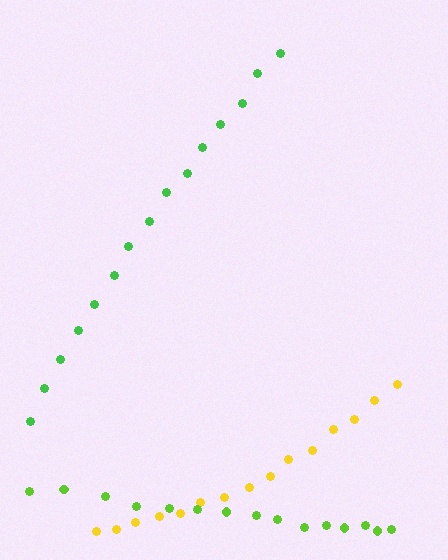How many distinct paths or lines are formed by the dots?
There are 3 distinct paths.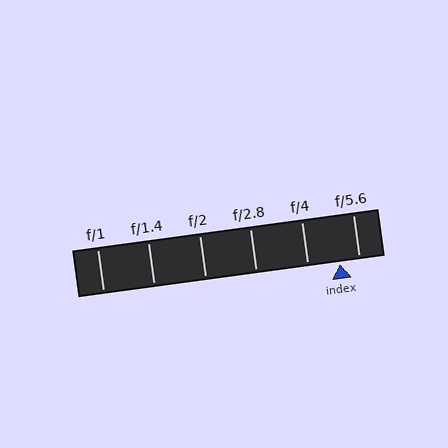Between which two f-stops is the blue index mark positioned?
The index mark is between f/4 and f/5.6.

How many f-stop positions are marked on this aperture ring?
There are 6 f-stop positions marked.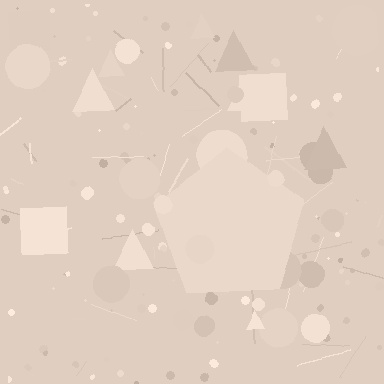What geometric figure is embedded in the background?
A pentagon is embedded in the background.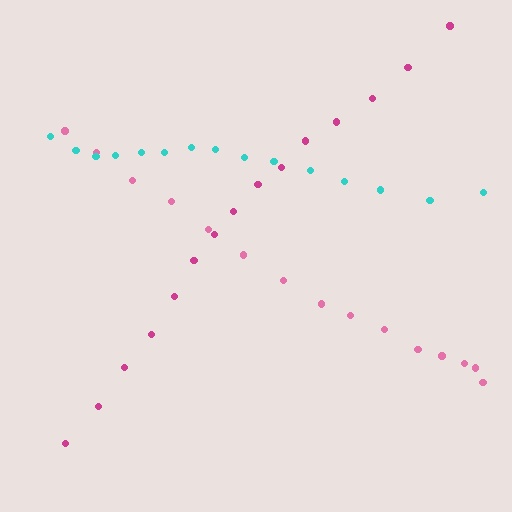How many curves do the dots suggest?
There are 3 distinct paths.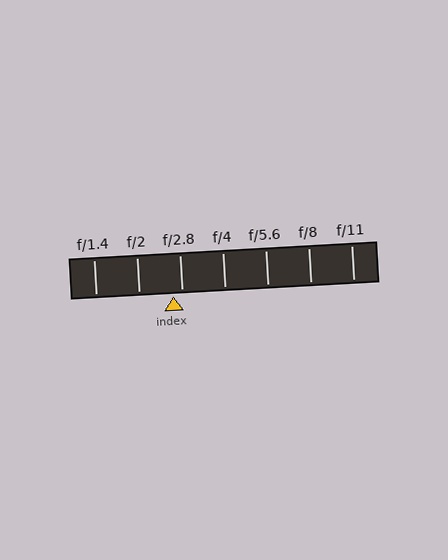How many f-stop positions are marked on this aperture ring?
There are 7 f-stop positions marked.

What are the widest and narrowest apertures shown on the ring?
The widest aperture shown is f/1.4 and the narrowest is f/11.